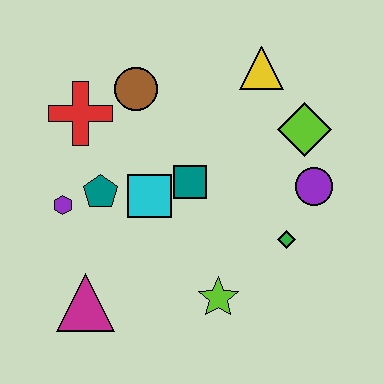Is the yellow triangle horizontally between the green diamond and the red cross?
Yes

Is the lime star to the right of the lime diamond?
No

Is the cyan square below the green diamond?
No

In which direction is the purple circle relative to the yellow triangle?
The purple circle is below the yellow triangle.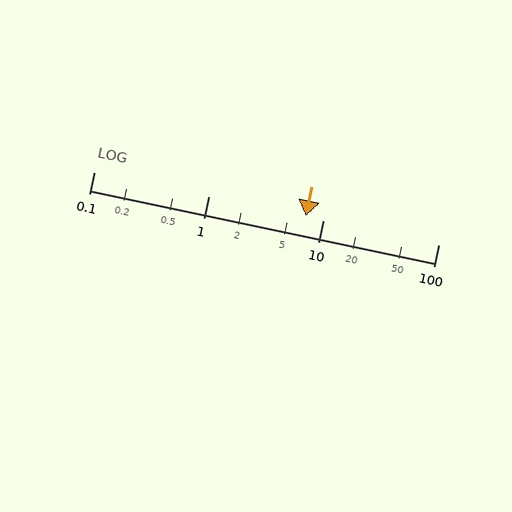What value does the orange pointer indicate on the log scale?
The pointer indicates approximately 7.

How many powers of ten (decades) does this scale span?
The scale spans 3 decades, from 0.1 to 100.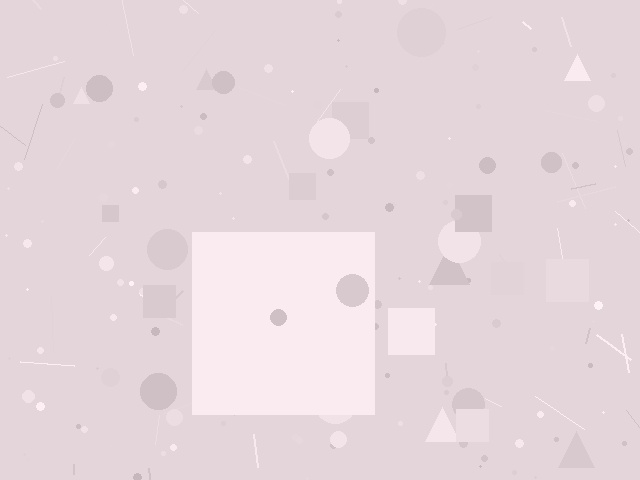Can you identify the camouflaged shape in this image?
The camouflaged shape is a square.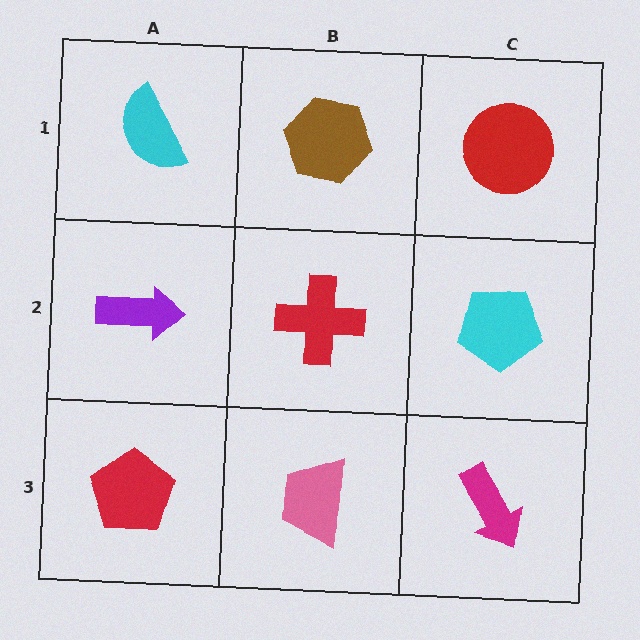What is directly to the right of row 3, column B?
A magenta arrow.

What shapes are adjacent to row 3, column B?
A red cross (row 2, column B), a red pentagon (row 3, column A), a magenta arrow (row 3, column C).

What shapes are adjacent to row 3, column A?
A purple arrow (row 2, column A), a pink trapezoid (row 3, column B).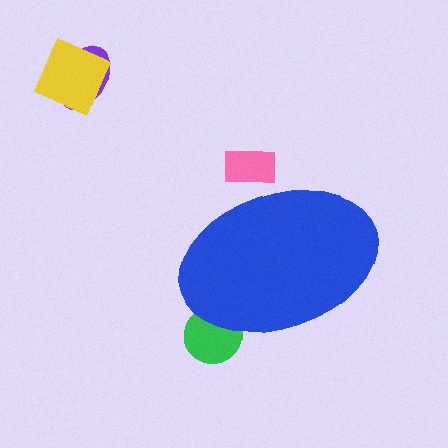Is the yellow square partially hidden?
No, the yellow square is fully visible.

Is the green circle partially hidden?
Yes, the green circle is partially hidden behind the blue ellipse.